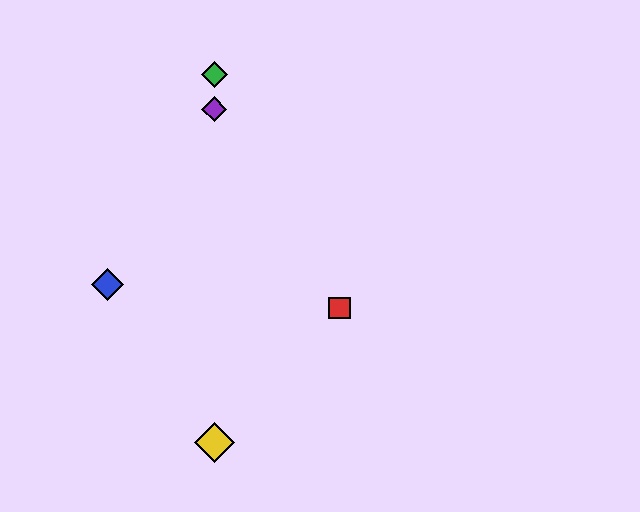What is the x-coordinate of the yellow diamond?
The yellow diamond is at x≈214.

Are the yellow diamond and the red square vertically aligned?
No, the yellow diamond is at x≈214 and the red square is at x≈340.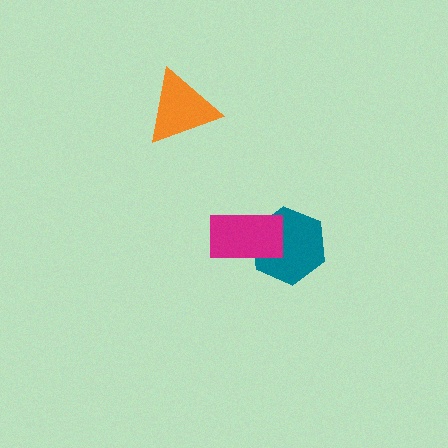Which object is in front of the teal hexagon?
The magenta rectangle is in front of the teal hexagon.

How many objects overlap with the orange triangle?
0 objects overlap with the orange triangle.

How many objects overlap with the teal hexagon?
1 object overlaps with the teal hexagon.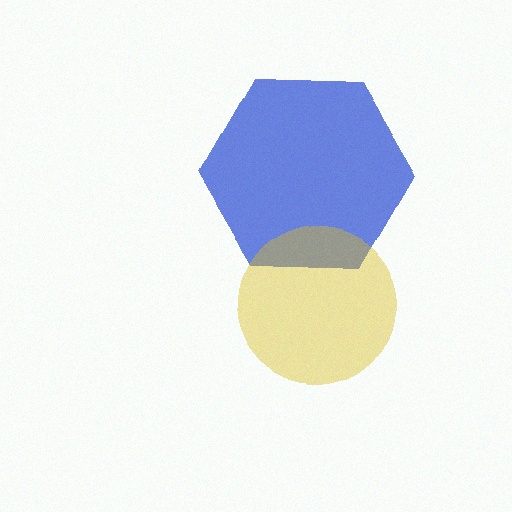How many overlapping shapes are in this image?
There are 2 overlapping shapes in the image.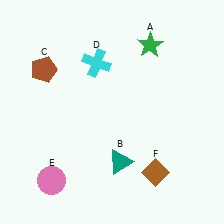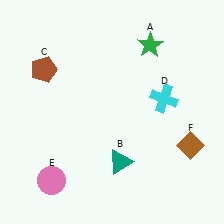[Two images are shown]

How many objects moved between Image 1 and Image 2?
2 objects moved between the two images.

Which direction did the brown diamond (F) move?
The brown diamond (F) moved right.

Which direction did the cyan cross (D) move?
The cyan cross (D) moved right.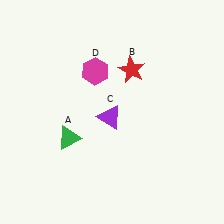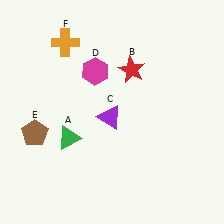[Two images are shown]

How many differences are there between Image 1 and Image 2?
There are 2 differences between the two images.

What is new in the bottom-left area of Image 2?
A brown pentagon (E) was added in the bottom-left area of Image 2.